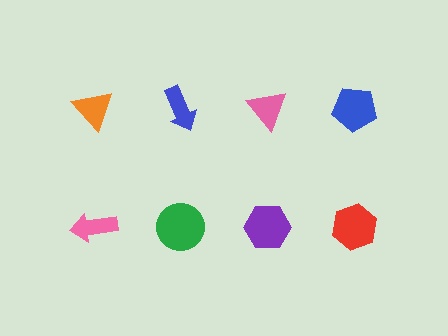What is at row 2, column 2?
A green circle.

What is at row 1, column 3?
A pink triangle.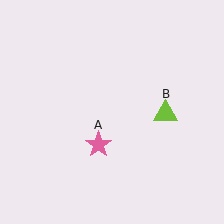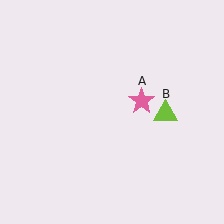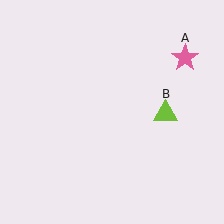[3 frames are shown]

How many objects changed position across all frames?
1 object changed position: pink star (object A).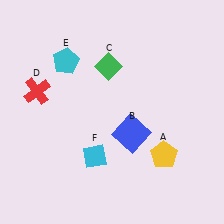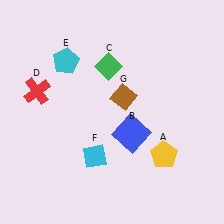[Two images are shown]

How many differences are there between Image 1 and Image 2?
There is 1 difference between the two images.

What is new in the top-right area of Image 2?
A brown diamond (G) was added in the top-right area of Image 2.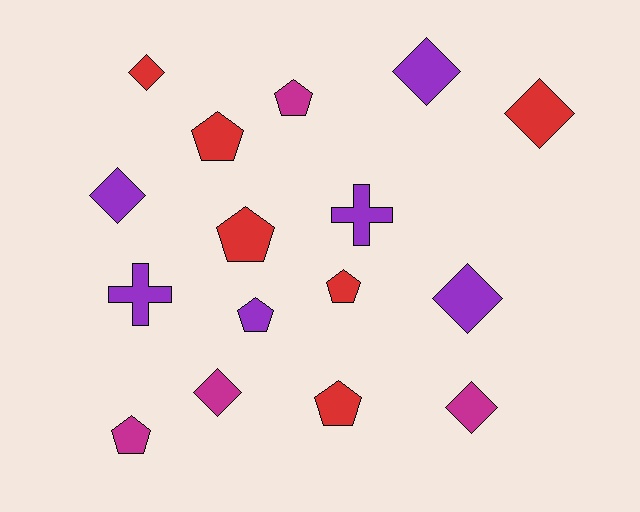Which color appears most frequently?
Red, with 6 objects.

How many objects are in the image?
There are 16 objects.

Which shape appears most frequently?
Pentagon, with 7 objects.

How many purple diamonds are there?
There are 3 purple diamonds.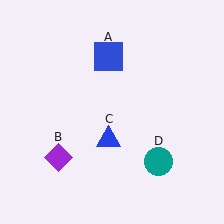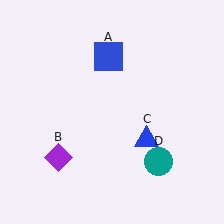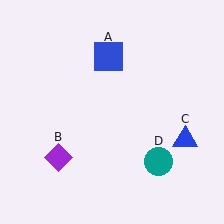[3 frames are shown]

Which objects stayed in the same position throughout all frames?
Blue square (object A) and purple diamond (object B) and teal circle (object D) remained stationary.